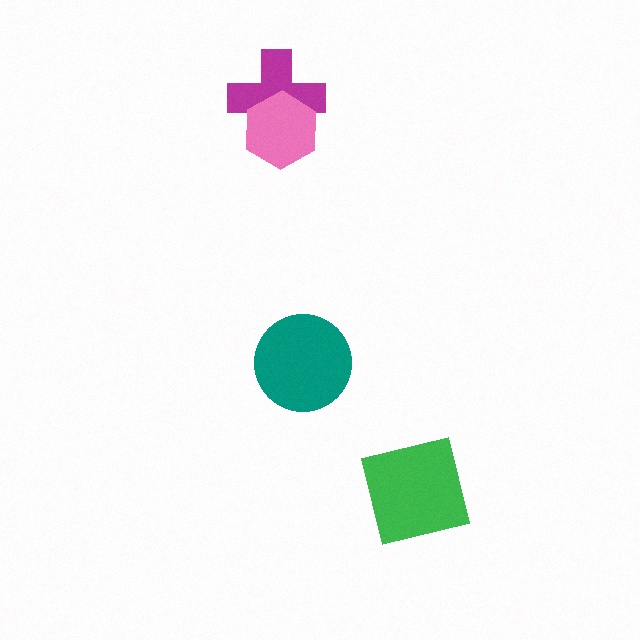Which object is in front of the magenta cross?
The pink hexagon is in front of the magenta cross.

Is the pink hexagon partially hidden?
No, no other shape covers it.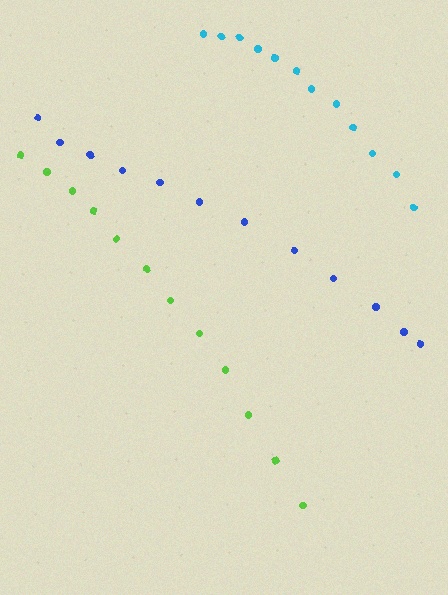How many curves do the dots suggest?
There are 3 distinct paths.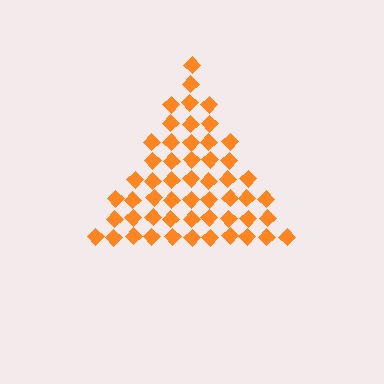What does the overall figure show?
The overall figure shows a triangle.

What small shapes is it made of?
It is made of small diamonds.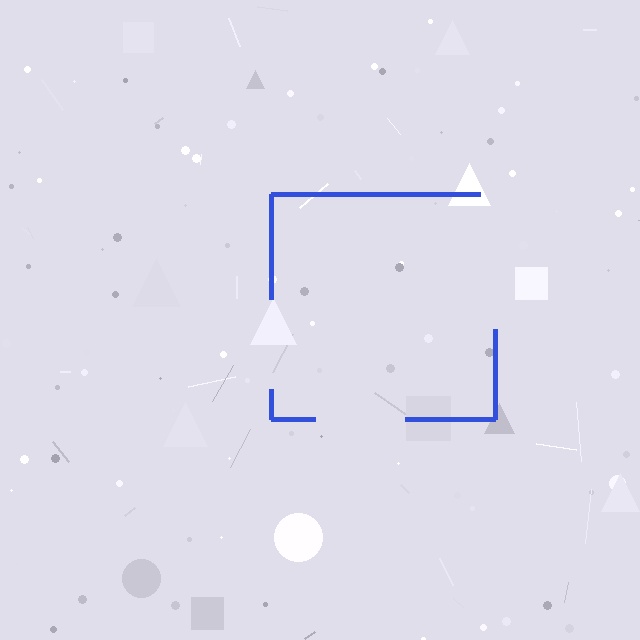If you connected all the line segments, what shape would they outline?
They would outline a square.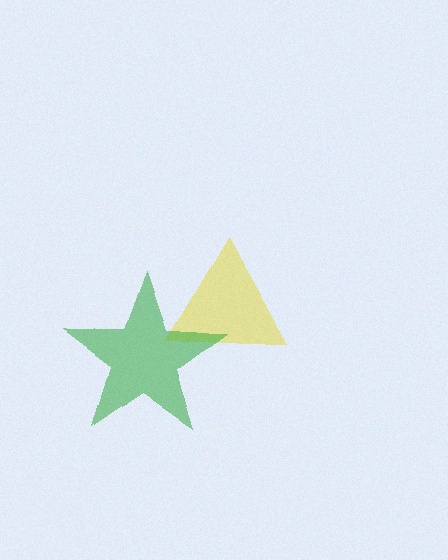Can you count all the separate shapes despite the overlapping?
Yes, there are 2 separate shapes.